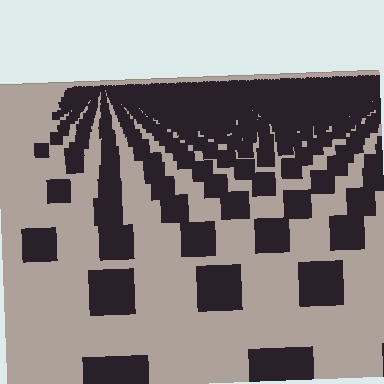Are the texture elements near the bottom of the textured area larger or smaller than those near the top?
Larger. Near the bottom, elements are closer to the viewer and appear at a bigger on-screen size.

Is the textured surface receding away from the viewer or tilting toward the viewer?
The surface is receding away from the viewer. Texture elements get smaller and denser toward the top.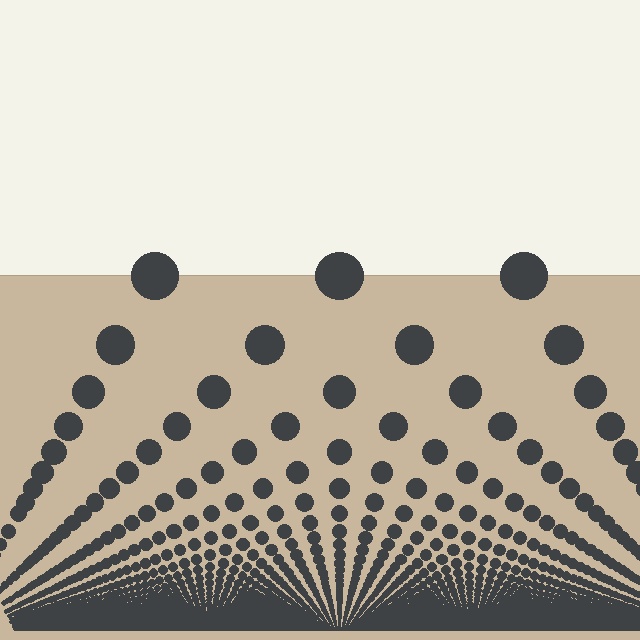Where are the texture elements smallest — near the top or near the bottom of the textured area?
Near the bottom.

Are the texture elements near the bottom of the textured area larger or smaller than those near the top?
Smaller. The gradient is inverted — elements near the bottom are smaller and denser.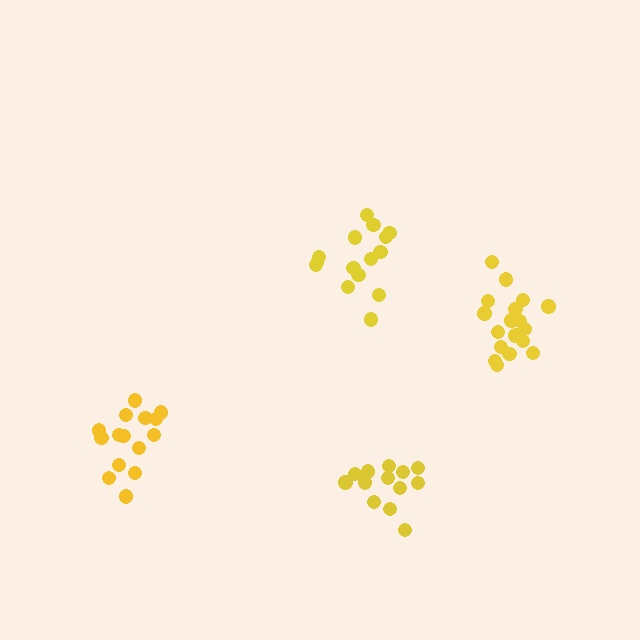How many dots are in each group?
Group 1: 13 dots, Group 2: 15 dots, Group 3: 15 dots, Group 4: 18 dots (61 total).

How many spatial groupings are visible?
There are 4 spatial groupings.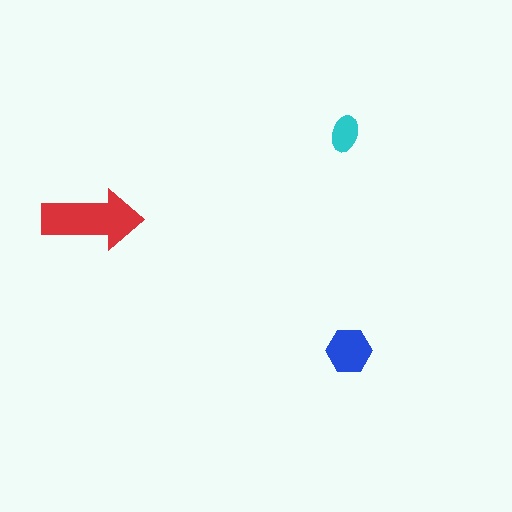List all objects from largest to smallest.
The red arrow, the blue hexagon, the cyan ellipse.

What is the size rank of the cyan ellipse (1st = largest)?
3rd.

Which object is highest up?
The cyan ellipse is topmost.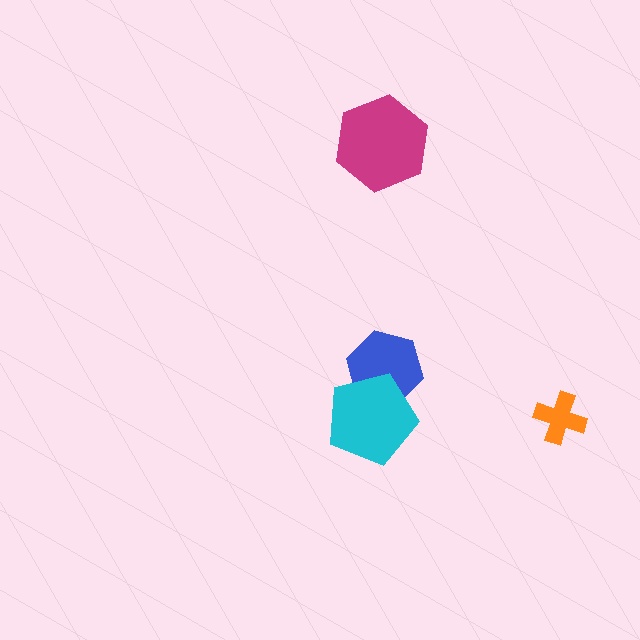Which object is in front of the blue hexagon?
The cyan pentagon is in front of the blue hexagon.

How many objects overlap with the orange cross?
0 objects overlap with the orange cross.